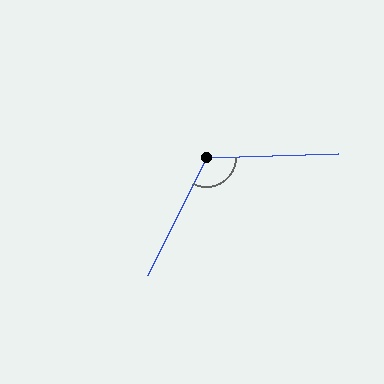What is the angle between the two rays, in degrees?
Approximately 118 degrees.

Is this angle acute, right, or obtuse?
It is obtuse.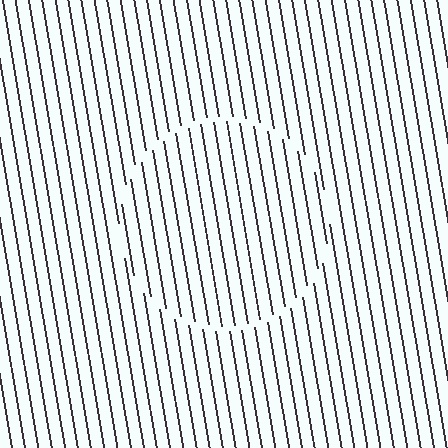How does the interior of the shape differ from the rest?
The interior of the shape contains the same grating, shifted by half a period — the contour is defined by the phase discontinuity where line-ends from the inner and outer gratings abut.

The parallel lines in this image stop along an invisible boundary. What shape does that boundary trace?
An illusory circle. The interior of the shape contains the same grating, shifted by half a period — the contour is defined by the phase discontinuity where line-ends from the inner and outer gratings abut.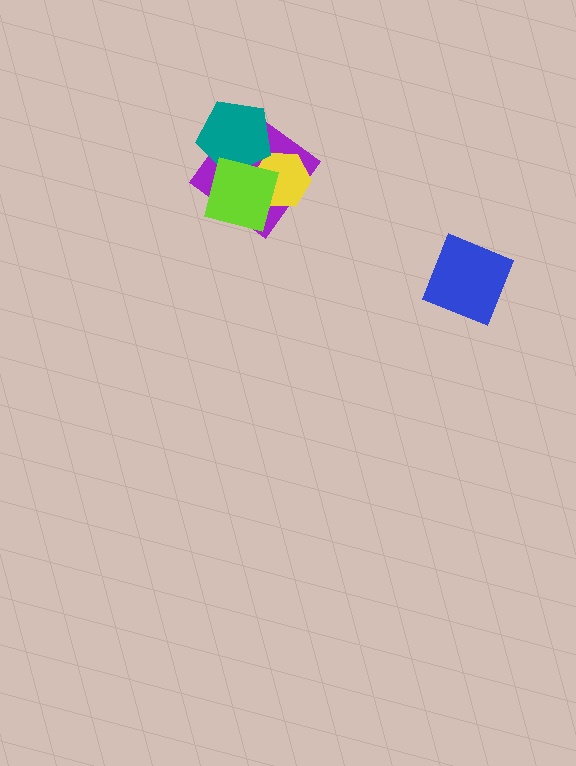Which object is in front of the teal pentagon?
The lime square is in front of the teal pentagon.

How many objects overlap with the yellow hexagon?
2 objects overlap with the yellow hexagon.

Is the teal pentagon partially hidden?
Yes, it is partially covered by another shape.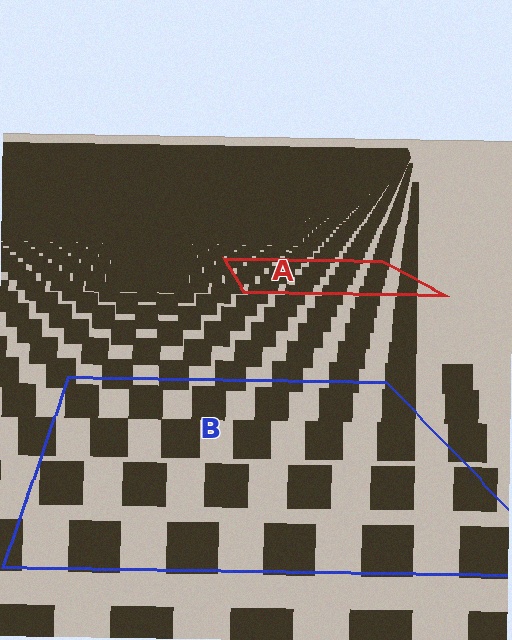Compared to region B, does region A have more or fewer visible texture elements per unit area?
Region A has more texture elements per unit area — they are packed more densely because it is farther away.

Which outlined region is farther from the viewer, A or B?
Region A is farther from the viewer — the texture elements inside it appear smaller and more densely packed.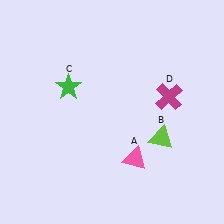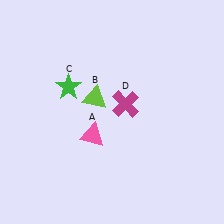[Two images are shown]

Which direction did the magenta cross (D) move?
The magenta cross (D) moved left.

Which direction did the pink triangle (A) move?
The pink triangle (A) moved left.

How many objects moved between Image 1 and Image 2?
3 objects moved between the two images.